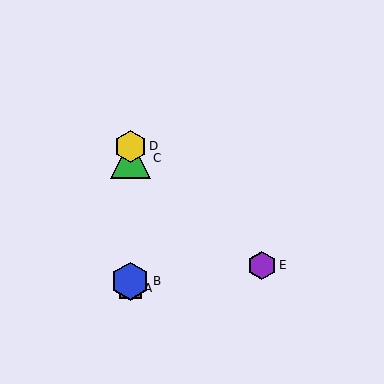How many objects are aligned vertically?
4 objects (A, B, C, D) are aligned vertically.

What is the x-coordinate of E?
Object E is at x≈262.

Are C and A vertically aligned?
Yes, both are at x≈130.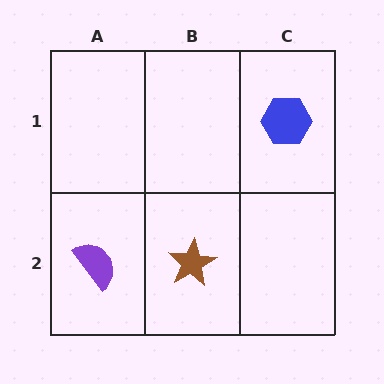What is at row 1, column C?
A blue hexagon.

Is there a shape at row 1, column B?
No, that cell is empty.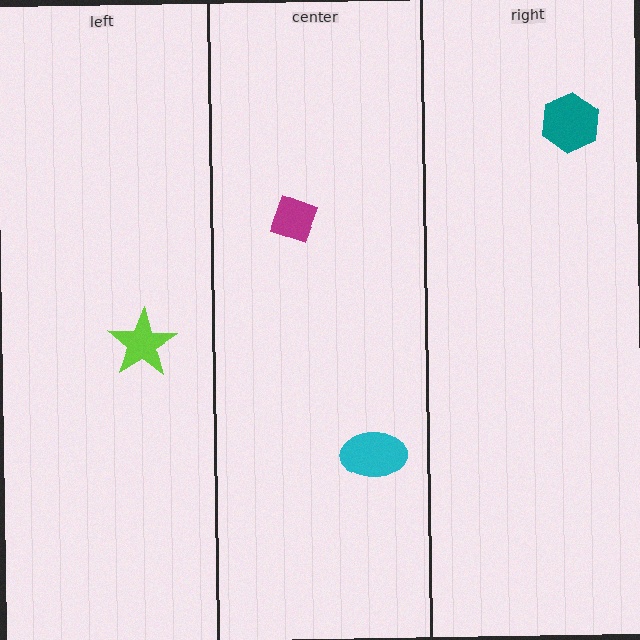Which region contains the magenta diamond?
The center region.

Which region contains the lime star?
The left region.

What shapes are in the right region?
The teal hexagon.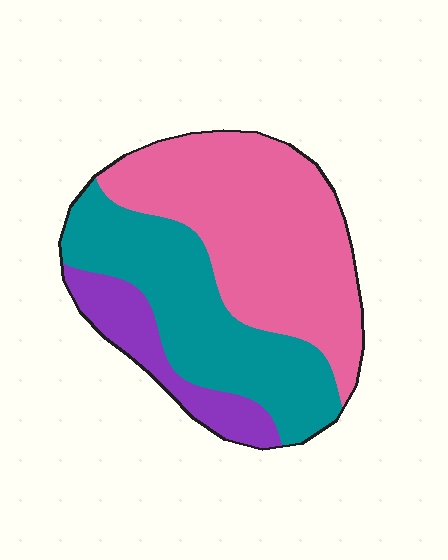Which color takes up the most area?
Pink, at roughly 50%.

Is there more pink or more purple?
Pink.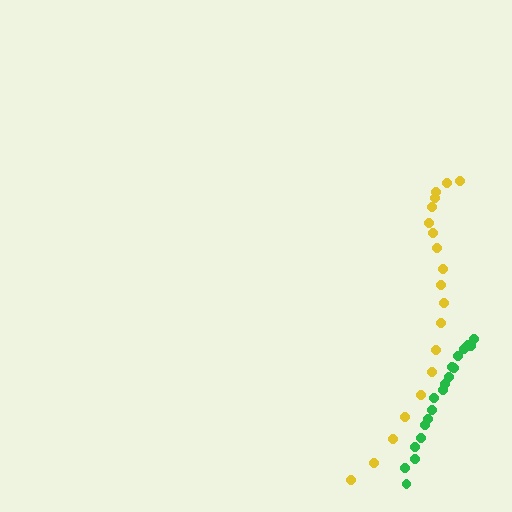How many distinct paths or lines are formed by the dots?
There are 2 distinct paths.